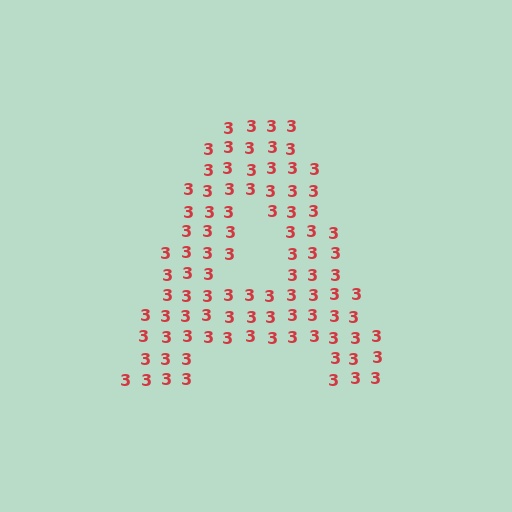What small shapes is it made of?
It is made of small digit 3's.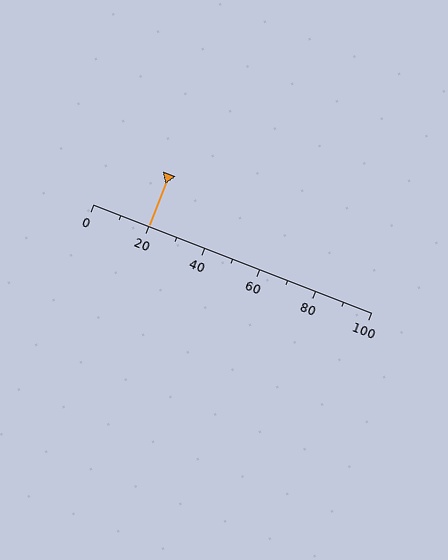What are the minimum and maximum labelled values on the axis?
The axis runs from 0 to 100.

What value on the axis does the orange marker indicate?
The marker indicates approximately 20.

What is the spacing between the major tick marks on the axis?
The major ticks are spaced 20 apart.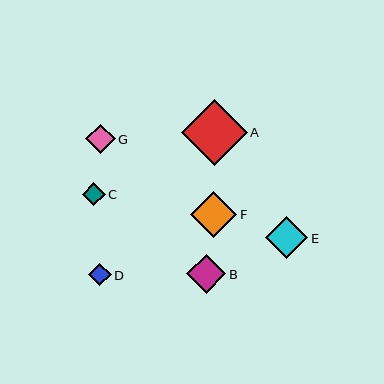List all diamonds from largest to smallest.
From largest to smallest: A, F, E, B, G, C, D.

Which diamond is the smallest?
Diamond D is the smallest with a size of approximately 22 pixels.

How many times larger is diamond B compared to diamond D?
Diamond B is approximately 1.8 times the size of diamond D.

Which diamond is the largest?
Diamond A is the largest with a size of approximately 66 pixels.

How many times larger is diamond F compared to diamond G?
Diamond F is approximately 1.6 times the size of diamond G.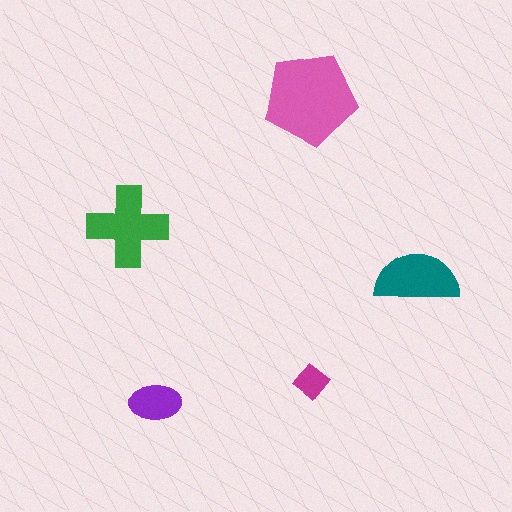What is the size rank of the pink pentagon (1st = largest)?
1st.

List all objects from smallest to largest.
The magenta diamond, the purple ellipse, the teal semicircle, the green cross, the pink pentagon.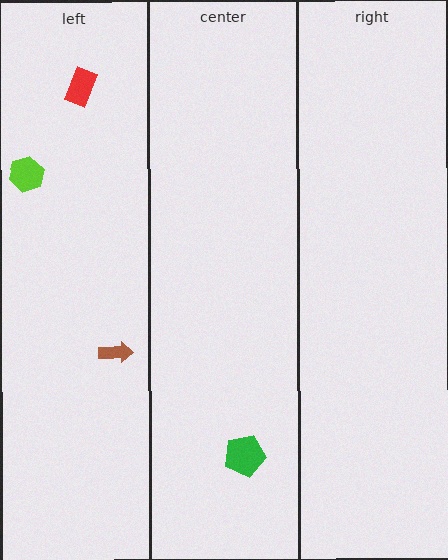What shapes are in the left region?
The brown arrow, the lime hexagon, the red rectangle.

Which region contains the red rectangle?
The left region.